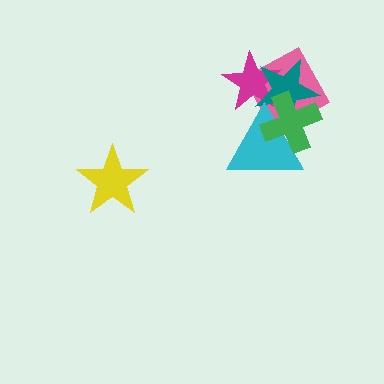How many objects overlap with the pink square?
4 objects overlap with the pink square.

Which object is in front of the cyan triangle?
The green cross is in front of the cyan triangle.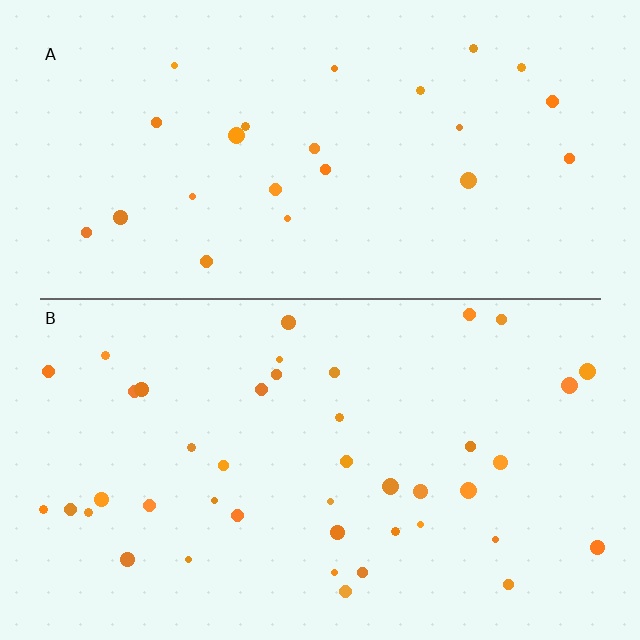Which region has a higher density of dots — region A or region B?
B (the bottom).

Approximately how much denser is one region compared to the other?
Approximately 1.8× — region B over region A.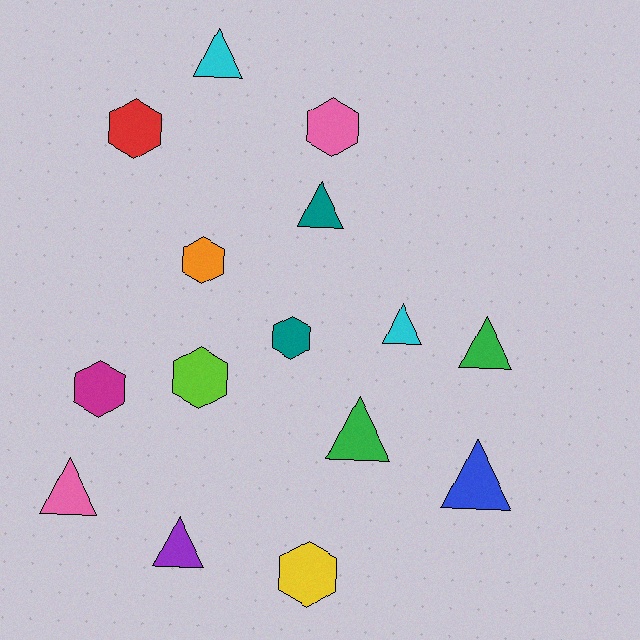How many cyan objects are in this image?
There are 2 cyan objects.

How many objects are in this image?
There are 15 objects.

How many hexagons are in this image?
There are 7 hexagons.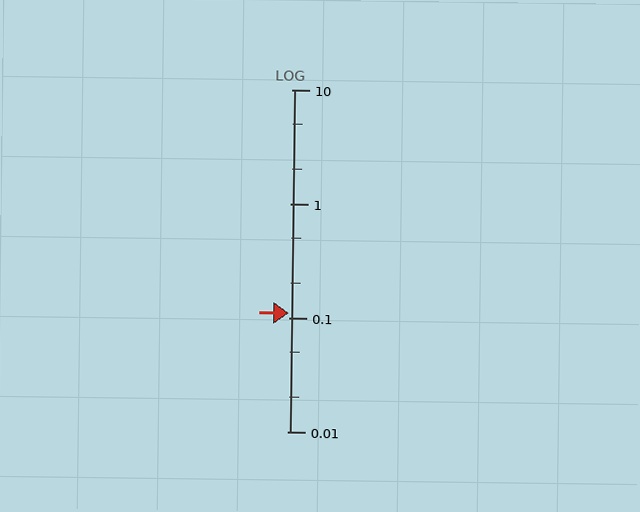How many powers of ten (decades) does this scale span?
The scale spans 3 decades, from 0.01 to 10.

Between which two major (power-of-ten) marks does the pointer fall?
The pointer is between 0.1 and 1.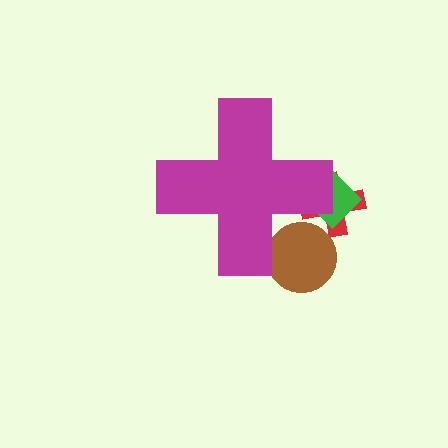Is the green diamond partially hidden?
Yes, the green diamond is partially hidden behind the magenta cross.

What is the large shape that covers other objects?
A magenta cross.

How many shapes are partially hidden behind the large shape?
3 shapes are partially hidden.